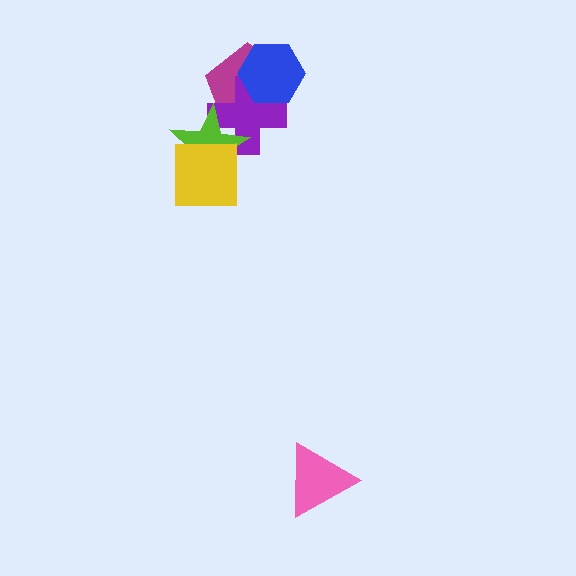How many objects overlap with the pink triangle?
0 objects overlap with the pink triangle.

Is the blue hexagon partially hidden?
No, no other shape covers it.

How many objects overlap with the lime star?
3 objects overlap with the lime star.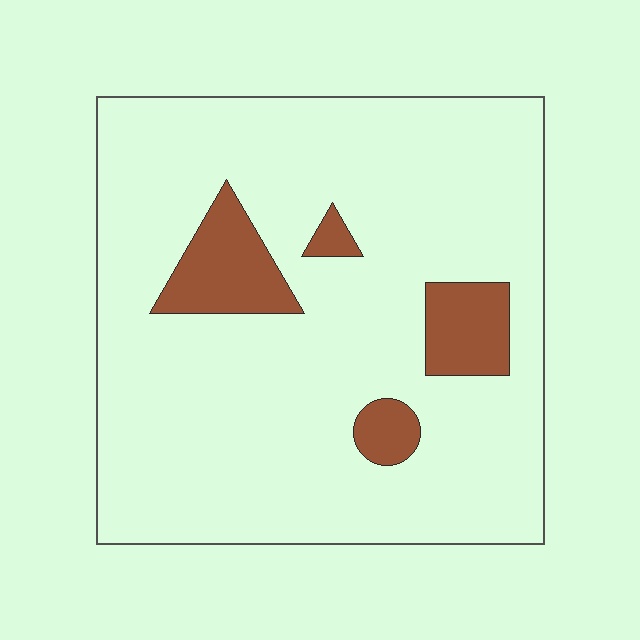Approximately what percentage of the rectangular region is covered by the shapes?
Approximately 10%.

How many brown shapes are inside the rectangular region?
4.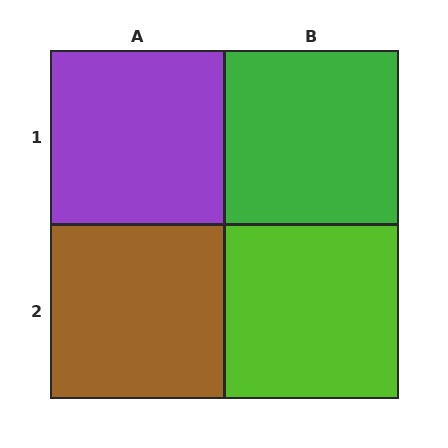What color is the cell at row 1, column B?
Green.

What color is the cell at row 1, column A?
Purple.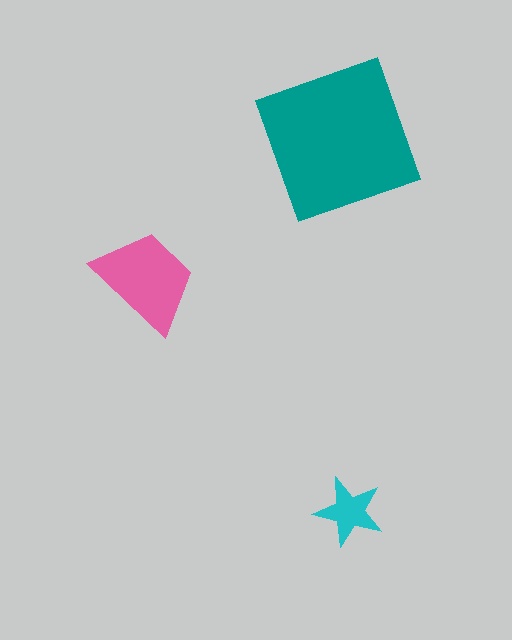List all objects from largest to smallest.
The teal square, the pink trapezoid, the cyan star.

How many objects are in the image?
There are 3 objects in the image.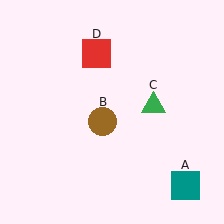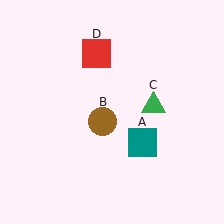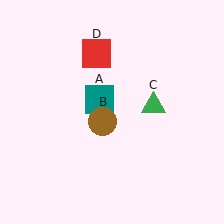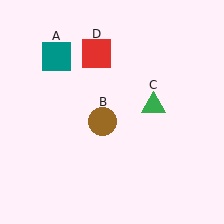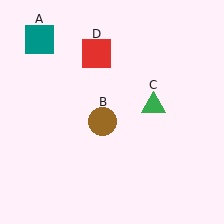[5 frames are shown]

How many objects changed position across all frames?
1 object changed position: teal square (object A).